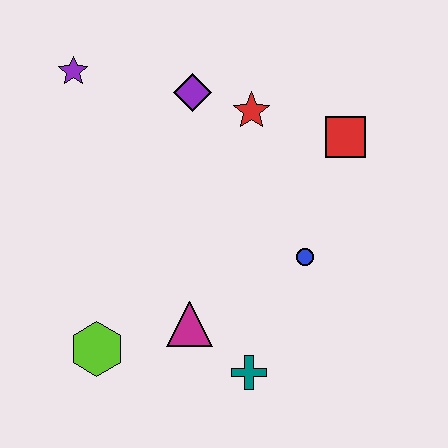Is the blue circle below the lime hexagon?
No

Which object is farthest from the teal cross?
The purple star is farthest from the teal cross.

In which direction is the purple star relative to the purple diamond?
The purple star is to the left of the purple diamond.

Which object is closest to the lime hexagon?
The magenta triangle is closest to the lime hexagon.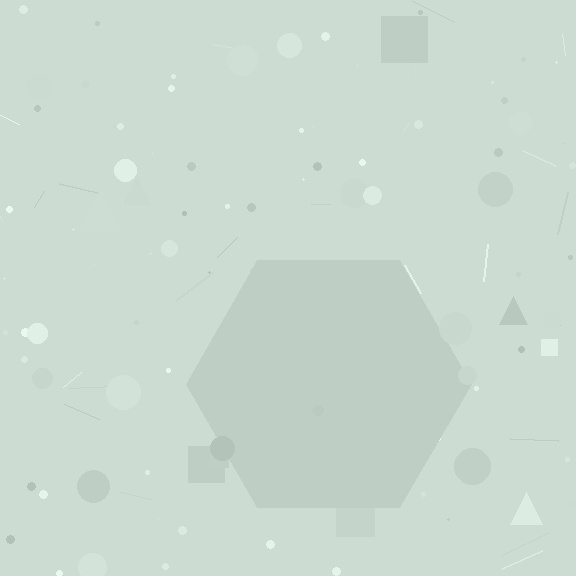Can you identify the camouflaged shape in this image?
The camouflaged shape is a hexagon.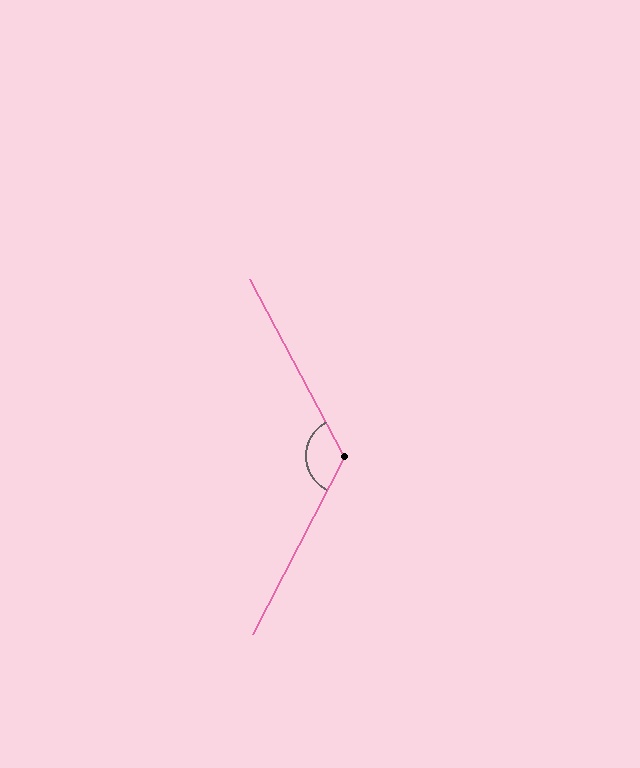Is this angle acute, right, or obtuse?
It is obtuse.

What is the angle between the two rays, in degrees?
Approximately 125 degrees.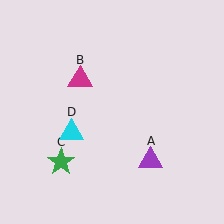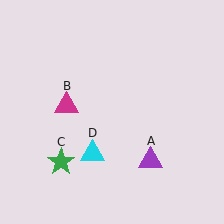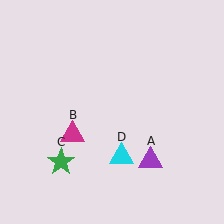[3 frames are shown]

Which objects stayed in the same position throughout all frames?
Purple triangle (object A) and green star (object C) remained stationary.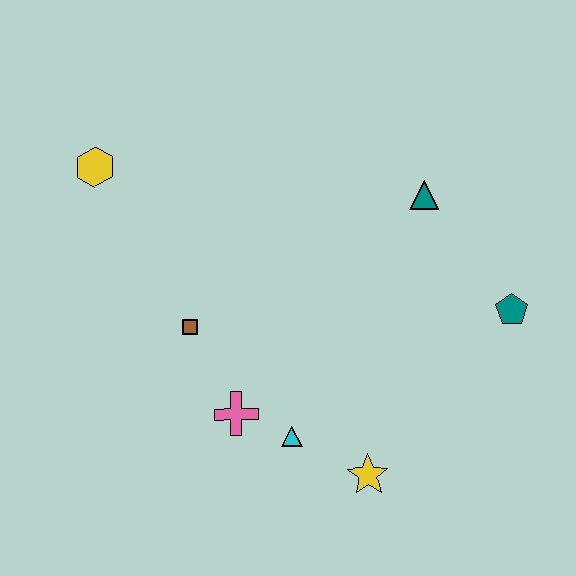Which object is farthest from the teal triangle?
The yellow hexagon is farthest from the teal triangle.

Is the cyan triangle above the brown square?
No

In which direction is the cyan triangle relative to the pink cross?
The cyan triangle is to the right of the pink cross.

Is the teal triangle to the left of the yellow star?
No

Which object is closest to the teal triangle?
The teal pentagon is closest to the teal triangle.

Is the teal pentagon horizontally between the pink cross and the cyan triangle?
No